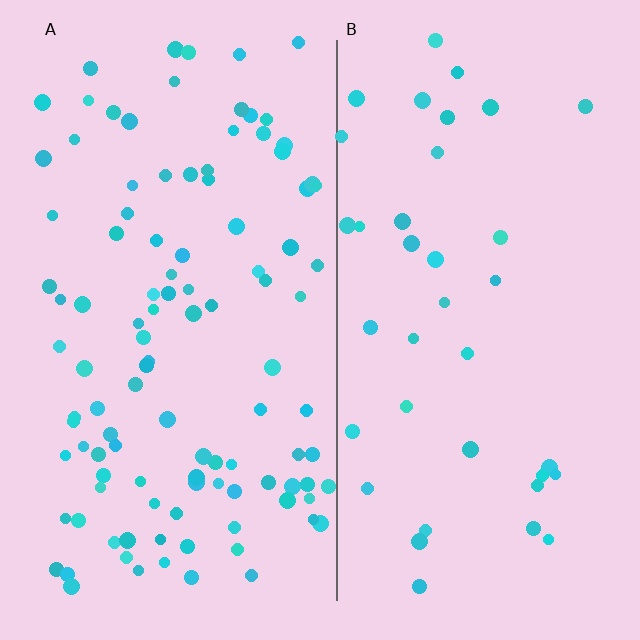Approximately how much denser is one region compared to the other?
Approximately 2.8× — region A over region B.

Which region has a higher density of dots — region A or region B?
A (the left).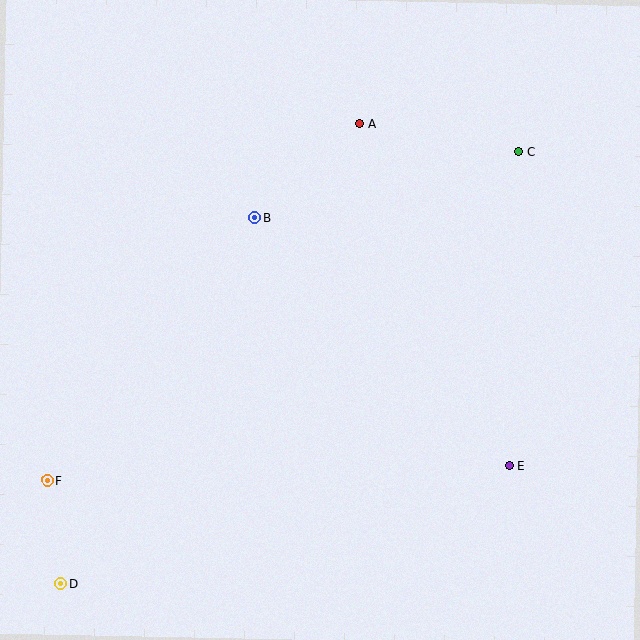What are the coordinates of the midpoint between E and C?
The midpoint between E and C is at (514, 309).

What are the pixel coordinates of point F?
Point F is at (47, 481).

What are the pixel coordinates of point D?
Point D is at (60, 583).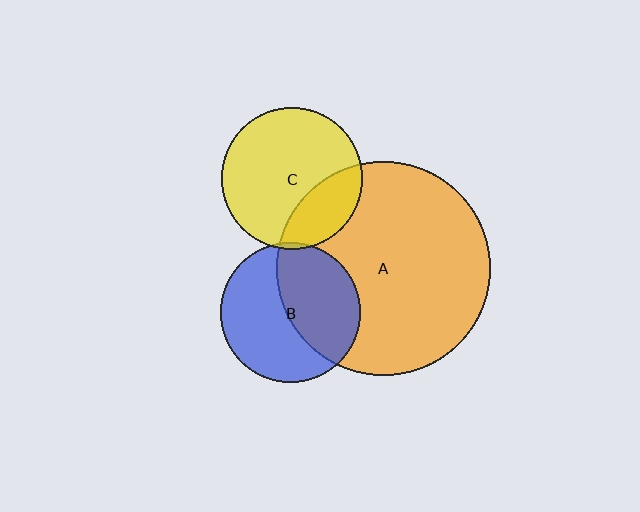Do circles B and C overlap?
Yes.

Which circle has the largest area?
Circle A (orange).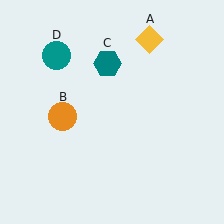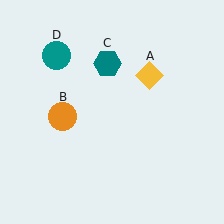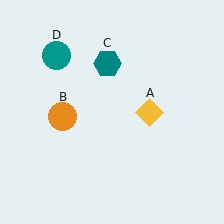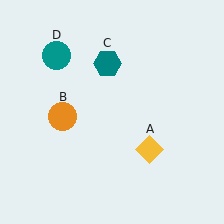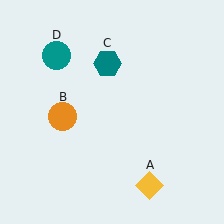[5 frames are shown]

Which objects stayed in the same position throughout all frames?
Orange circle (object B) and teal hexagon (object C) and teal circle (object D) remained stationary.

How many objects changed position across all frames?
1 object changed position: yellow diamond (object A).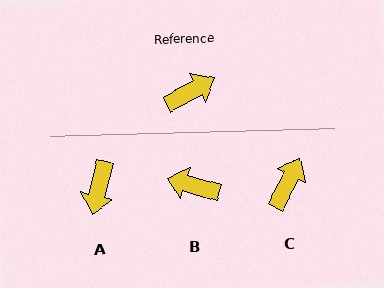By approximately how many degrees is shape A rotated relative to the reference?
Approximately 133 degrees clockwise.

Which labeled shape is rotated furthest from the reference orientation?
B, about 135 degrees away.